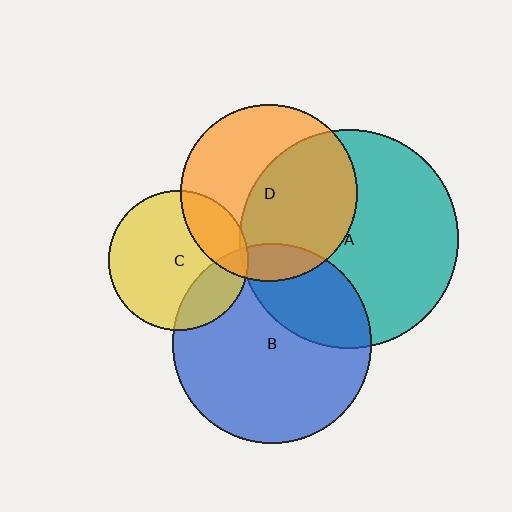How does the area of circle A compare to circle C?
Approximately 2.5 times.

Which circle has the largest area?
Circle A (teal).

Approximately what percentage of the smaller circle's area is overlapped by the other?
Approximately 55%.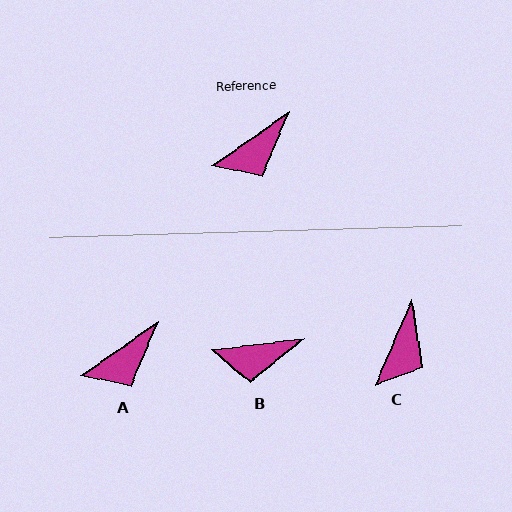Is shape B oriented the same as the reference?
No, it is off by about 28 degrees.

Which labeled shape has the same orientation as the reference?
A.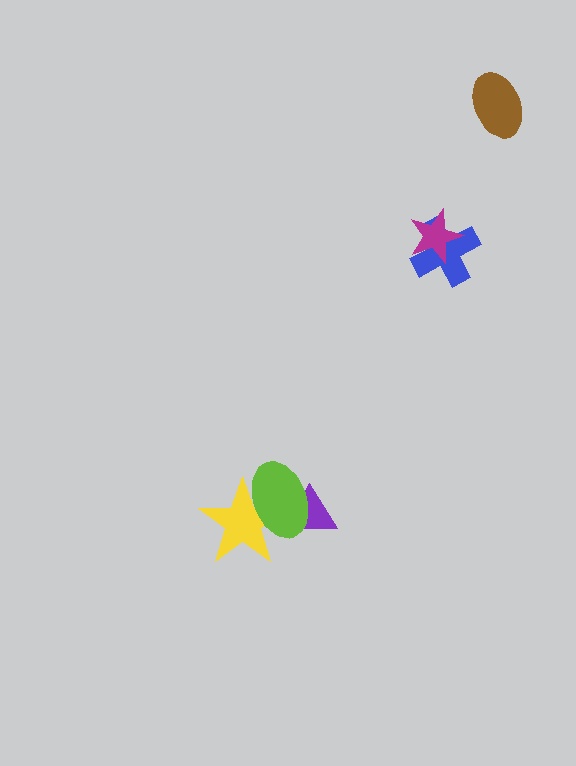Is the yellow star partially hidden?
Yes, it is partially covered by another shape.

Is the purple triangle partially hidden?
Yes, it is partially covered by another shape.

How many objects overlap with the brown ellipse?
0 objects overlap with the brown ellipse.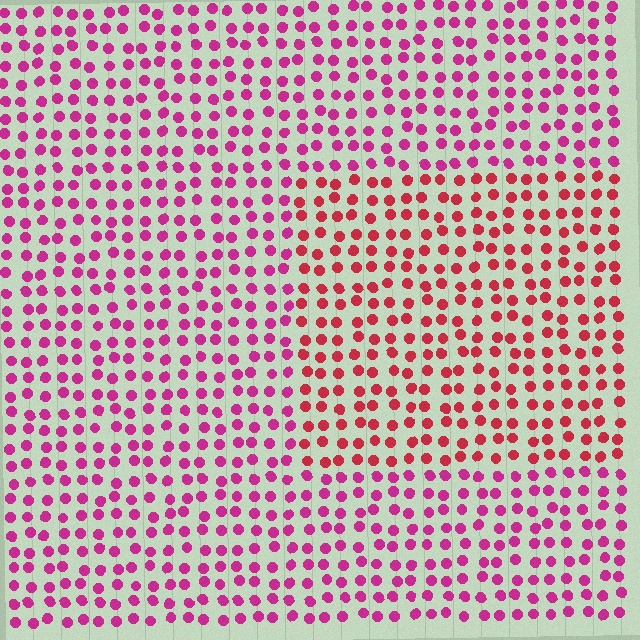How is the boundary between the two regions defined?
The boundary is defined purely by a slight shift in hue (about 30 degrees). Spacing, size, and orientation are identical on both sides.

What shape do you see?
I see a rectangle.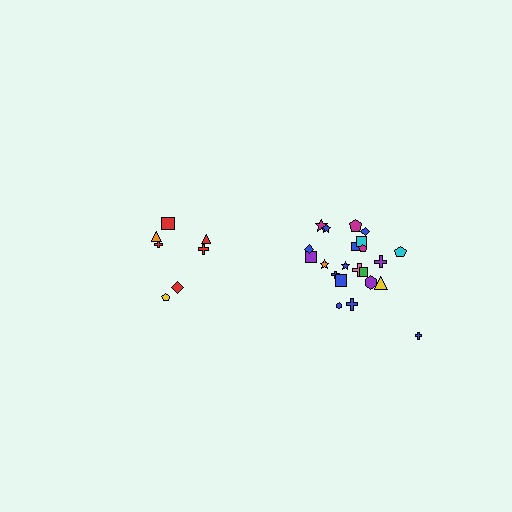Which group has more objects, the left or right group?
The right group.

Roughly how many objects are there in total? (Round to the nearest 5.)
Roughly 30 objects in total.